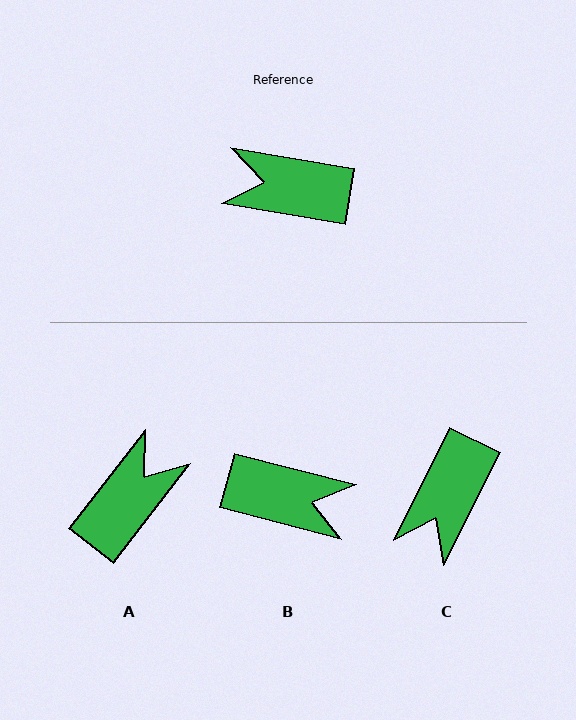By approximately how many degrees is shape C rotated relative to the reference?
Approximately 73 degrees counter-clockwise.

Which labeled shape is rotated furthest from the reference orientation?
B, about 175 degrees away.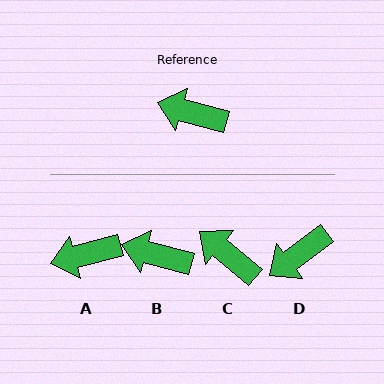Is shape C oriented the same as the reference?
No, it is off by about 24 degrees.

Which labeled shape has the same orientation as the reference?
B.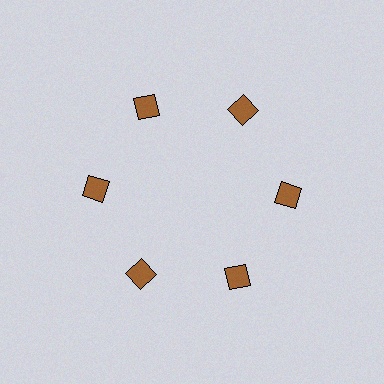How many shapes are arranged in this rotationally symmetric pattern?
There are 6 shapes, arranged in 6 groups of 1.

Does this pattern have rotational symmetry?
Yes, this pattern has 6-fold rotational symmetry. It looks the same after rotating 60 degrees around the center.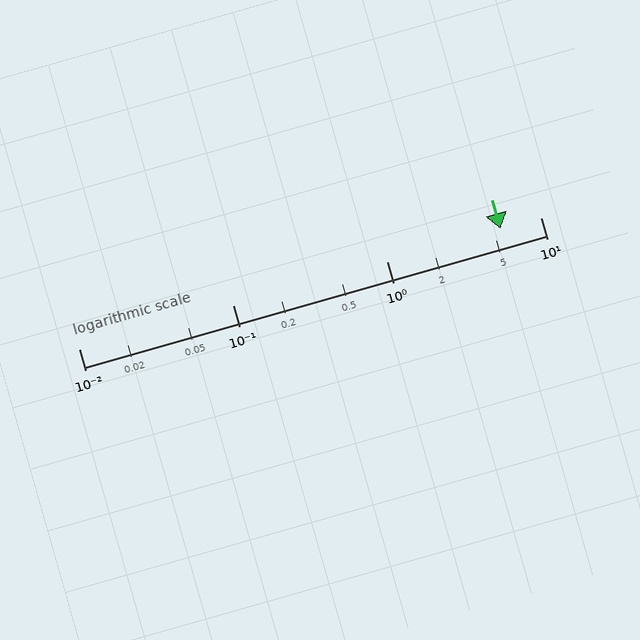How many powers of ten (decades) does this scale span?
The scale spans 3 decades, from 0.01 to 10.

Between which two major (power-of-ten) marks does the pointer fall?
The pointer is between 1 and 10.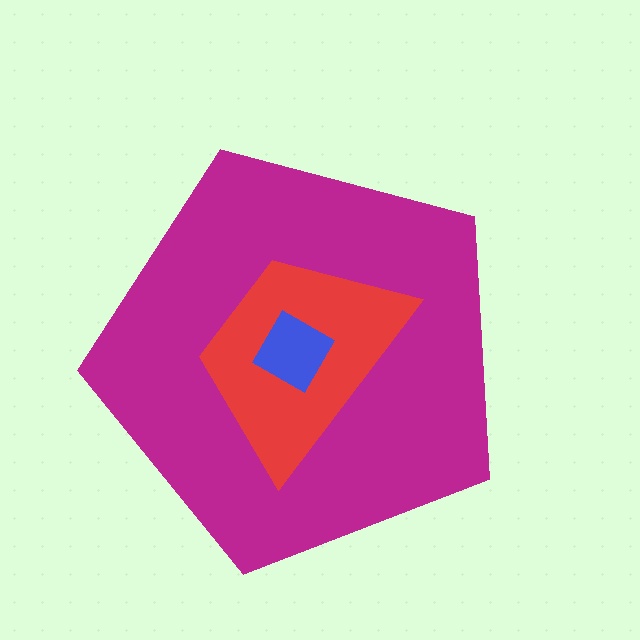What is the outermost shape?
The magenta pentagon.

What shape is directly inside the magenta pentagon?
The red trapezoid.